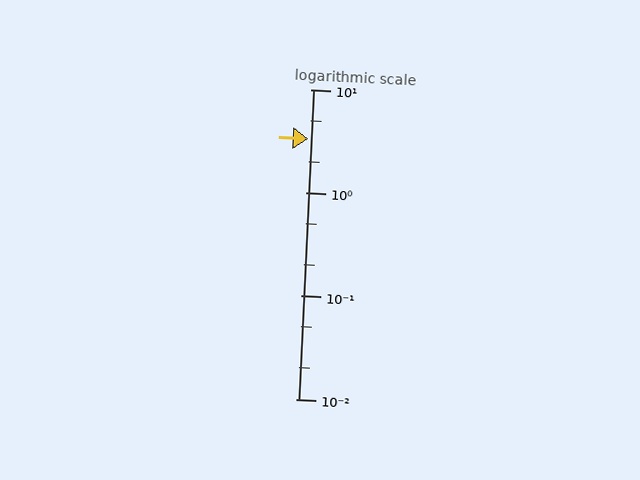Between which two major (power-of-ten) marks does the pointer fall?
The pointer is between 1 and 10.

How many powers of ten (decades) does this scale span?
The scale spans 3 decades, from 0.01 to 10.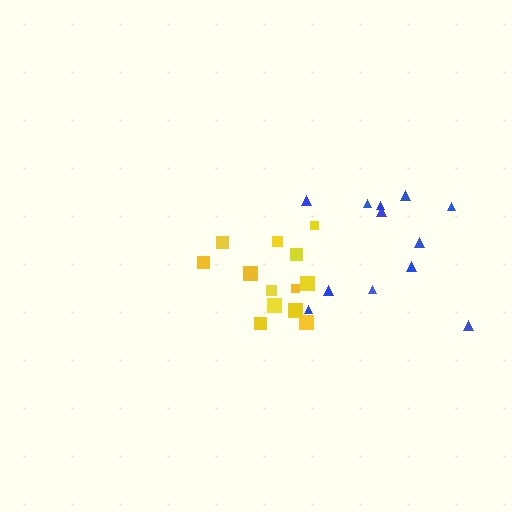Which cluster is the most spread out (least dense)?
Blue.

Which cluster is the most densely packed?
Yellow.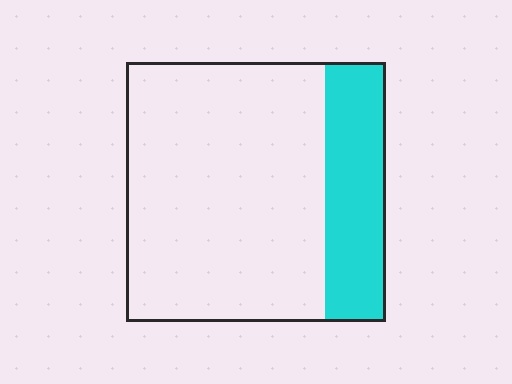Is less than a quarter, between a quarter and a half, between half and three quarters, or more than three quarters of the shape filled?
Less than a quarter.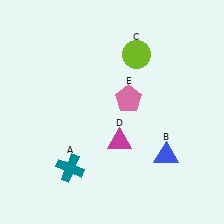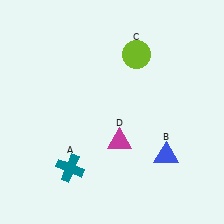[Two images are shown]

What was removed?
The pink pentagon (E) was removed in Image 2.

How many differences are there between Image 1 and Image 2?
There is 1 difference between the two images.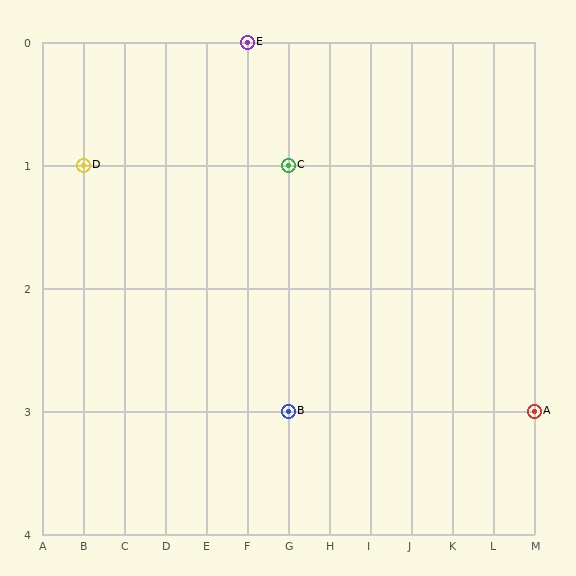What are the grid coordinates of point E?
Point E is at grid coordinates (F, 0).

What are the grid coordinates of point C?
Point C is at grid coordinates (G, 1).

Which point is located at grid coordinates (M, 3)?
Point A is at (M, 3).